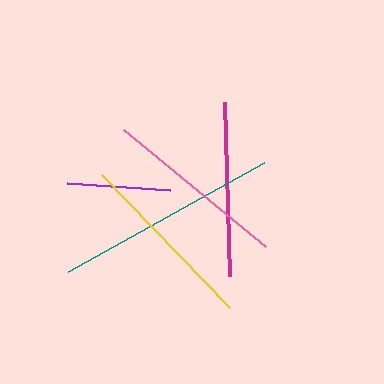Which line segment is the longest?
The teal line is the longest at approximately 225 pixels.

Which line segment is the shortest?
The purple line is the shortest at approximately 104 pixels.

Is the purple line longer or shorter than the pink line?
The pink line is longer than the purple line.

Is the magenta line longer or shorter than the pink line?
The pink line is longer than the magenta line.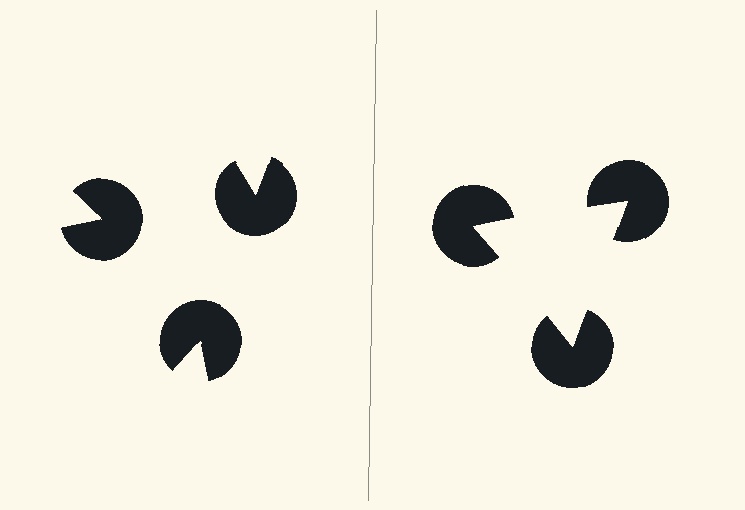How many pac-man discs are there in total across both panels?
6 — 3 on each side.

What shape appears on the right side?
An illusory triangle.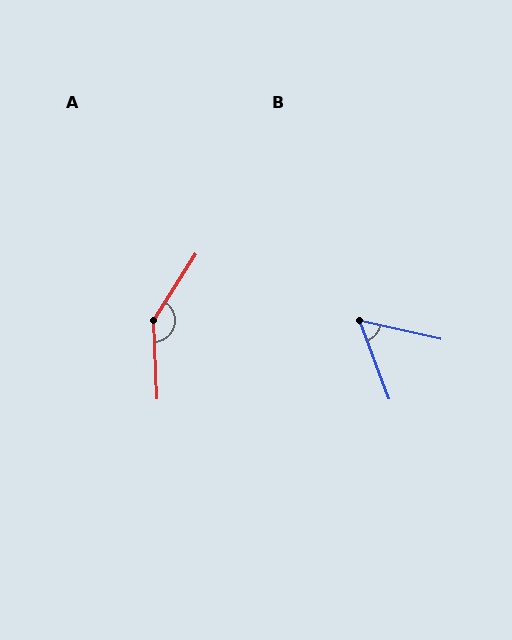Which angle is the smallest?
B, at approximately 57 degrees.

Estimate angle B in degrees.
Approximately 57 degrees.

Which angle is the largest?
A, at approximately 145 degrees.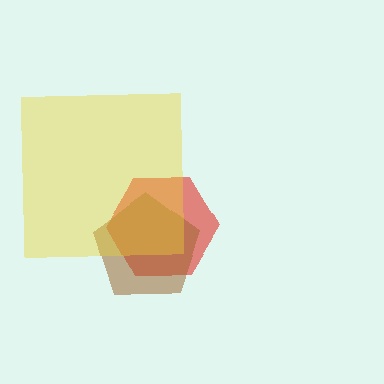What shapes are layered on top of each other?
The layered shapes are: a red hexagon, a brown pentagon, a yellow square.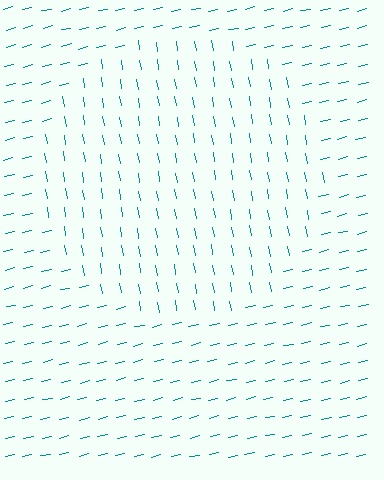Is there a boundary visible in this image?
Yes, there is a texture boundary formed by a change in line orientation.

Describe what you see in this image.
The image is filled with small teal line segments. A circle region in the image has lines oriented differently from the surrounding lines, creating a visible texture boundary.